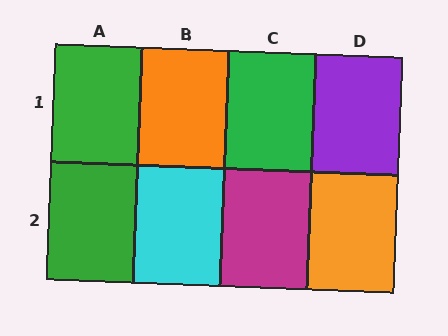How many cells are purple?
1 cell is purple.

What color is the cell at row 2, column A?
Green.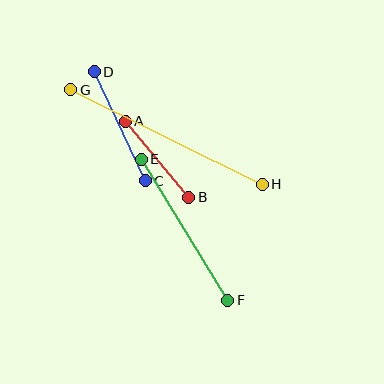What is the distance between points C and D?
The distance is approximately 120 pixels.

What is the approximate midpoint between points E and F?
The midpoint is at approximately (185, 230) pixels.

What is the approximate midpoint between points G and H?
The midpoint is at approximately (167, 137) pixels.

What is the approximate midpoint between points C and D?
The midpoint is at approximately (120, 126) pixels.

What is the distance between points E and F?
The distance is approximately 166 pixels.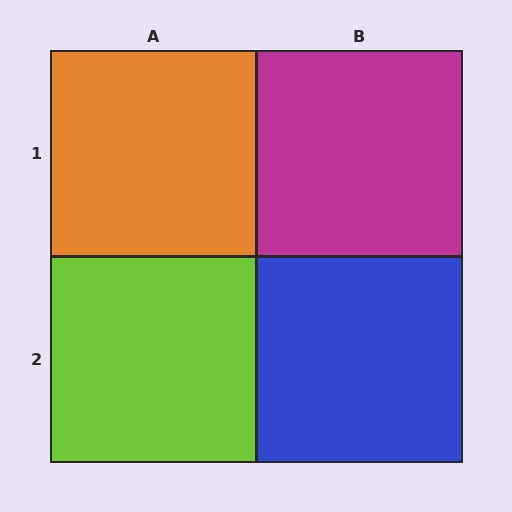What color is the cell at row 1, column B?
Magenta.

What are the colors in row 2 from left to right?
Lime, blue.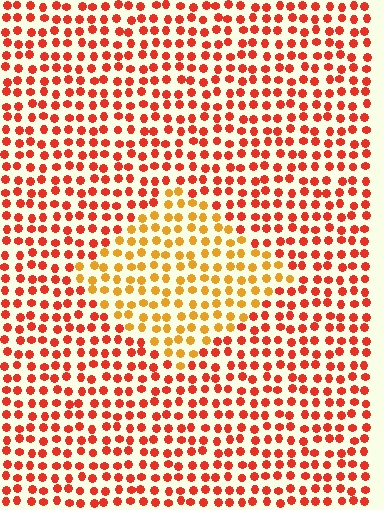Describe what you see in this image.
The image is filled with small red elements in a uniform arrangement. A diamond-shaped region is visible where the elements are tinted to a slightly different hue, forming a subtle color boundary.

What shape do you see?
I see a diamond.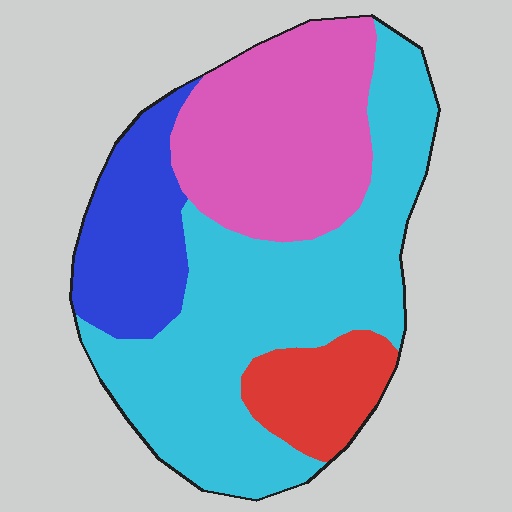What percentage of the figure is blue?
Blue covers about 15% of the figure.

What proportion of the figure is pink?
Pink covers roughly 30% of the figure.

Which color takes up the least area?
Red, at roughly 10%.